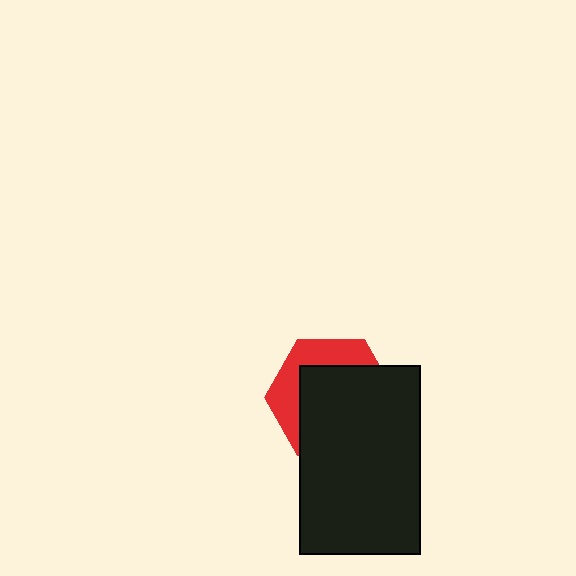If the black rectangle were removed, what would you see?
You would see the complete red hexagon.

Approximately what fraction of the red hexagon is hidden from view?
Roughly 65% of the red hexagon is hidden behind the black rectangle.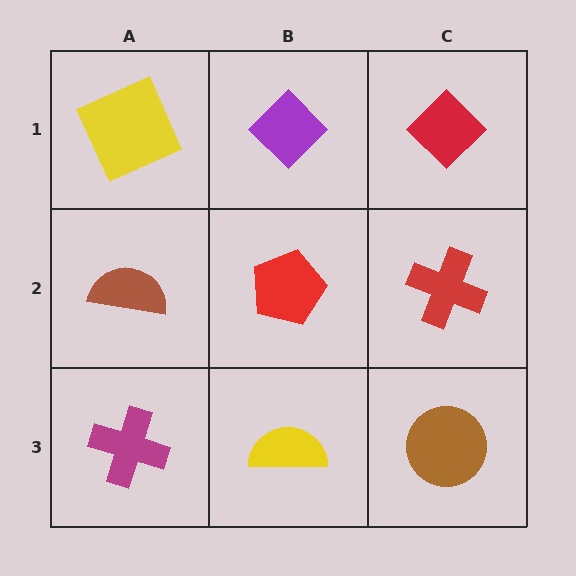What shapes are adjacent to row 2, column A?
A yellow square (row 1, column A), a magenta cross (row 3, column A), a red pentagon (row 2, column B).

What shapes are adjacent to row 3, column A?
A brown semicircle (row 2, column A), a yellow semicircle (row 3, column B).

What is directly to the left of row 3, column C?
A yellow semicircle.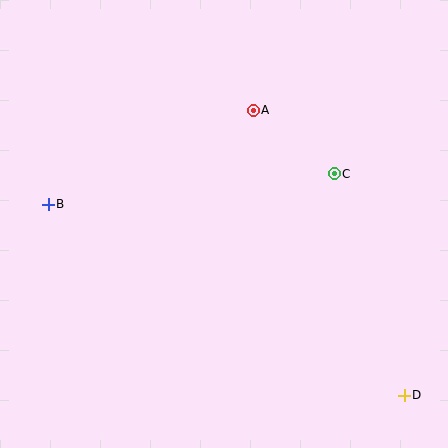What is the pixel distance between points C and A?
The distance between C and A is 103 pixels.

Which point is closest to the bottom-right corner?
Point D is closest to the bottom-right corner.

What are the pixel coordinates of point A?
Point A is at (253, 110).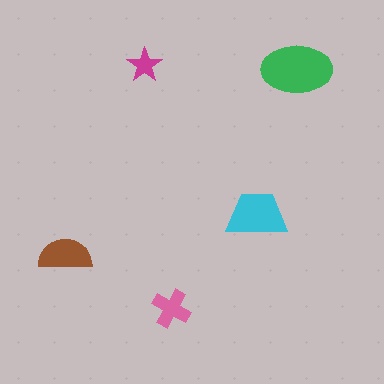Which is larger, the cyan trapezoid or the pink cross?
The cyan trapezoid.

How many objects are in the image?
There are 5 objects in the image.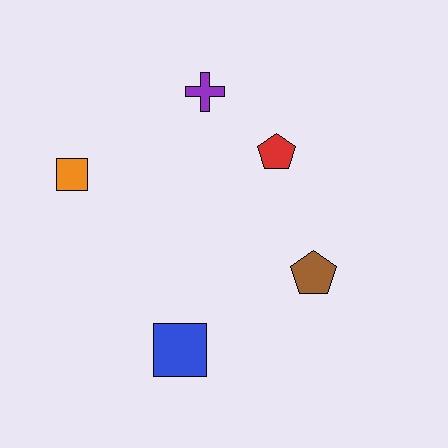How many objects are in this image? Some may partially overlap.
There are 5 objects.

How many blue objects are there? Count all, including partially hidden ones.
There is 1 blue object.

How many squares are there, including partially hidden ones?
There are 2 squares.